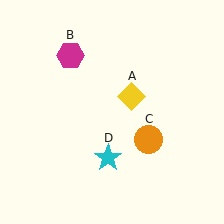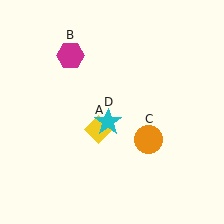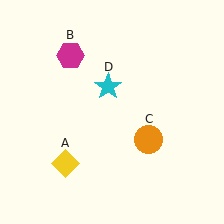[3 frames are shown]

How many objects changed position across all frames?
2 objects changed position: yellow diamond (object A), cyan star (object D).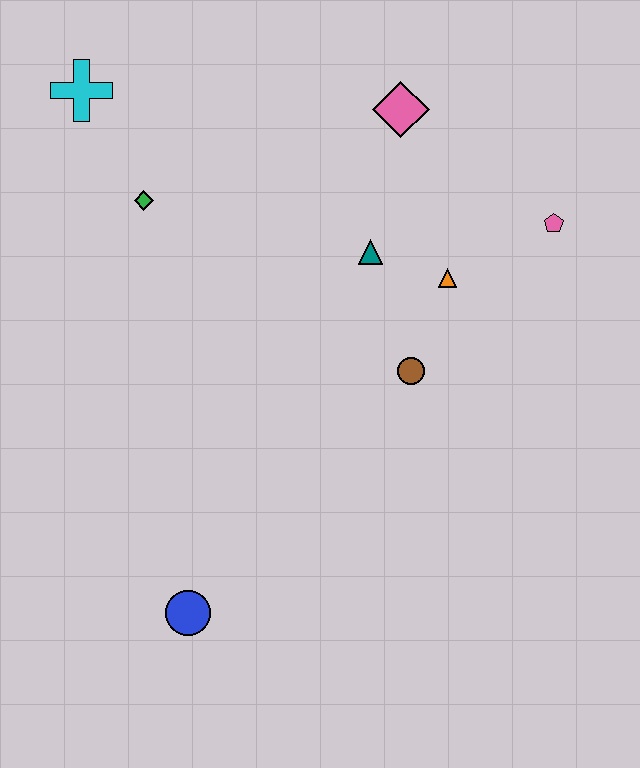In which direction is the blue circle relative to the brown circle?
The blue circle is below the brown circle.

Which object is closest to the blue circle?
The brown circle is closest to the blue circle.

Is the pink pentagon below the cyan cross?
Yes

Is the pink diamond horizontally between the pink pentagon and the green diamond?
Yes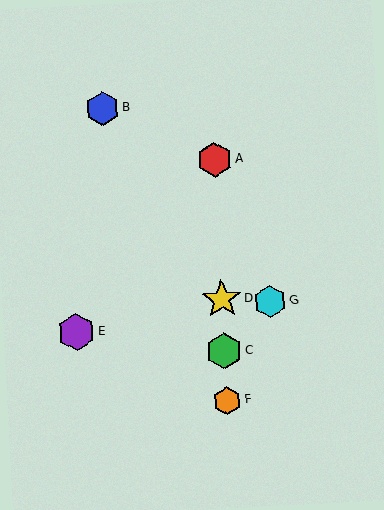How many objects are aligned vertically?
4 objects (A, C, D, F) are aligned vertically.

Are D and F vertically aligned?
Yes, both are at x≈222.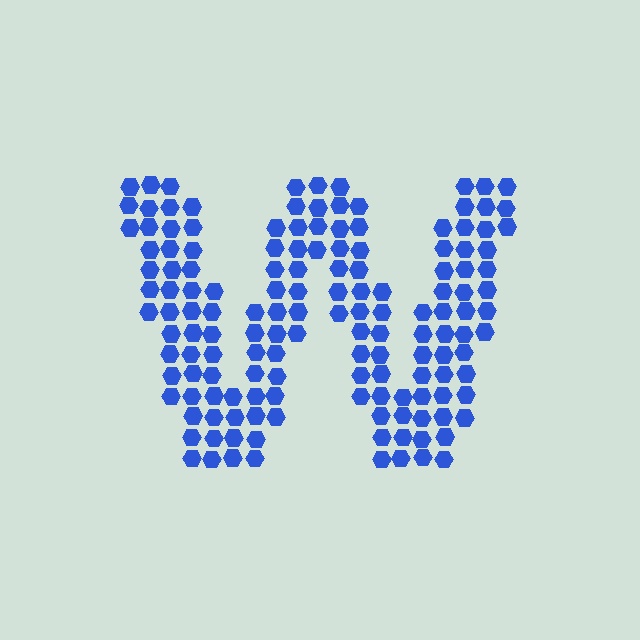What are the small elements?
The small elements are hexagons.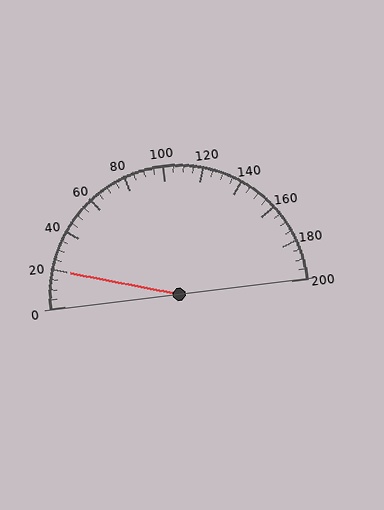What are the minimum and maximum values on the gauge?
The gauge ranges from 0 to 200.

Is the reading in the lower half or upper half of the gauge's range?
The reading is in the lower half of the range (0 to 200).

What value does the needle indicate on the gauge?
The needle indicates approximately 20.